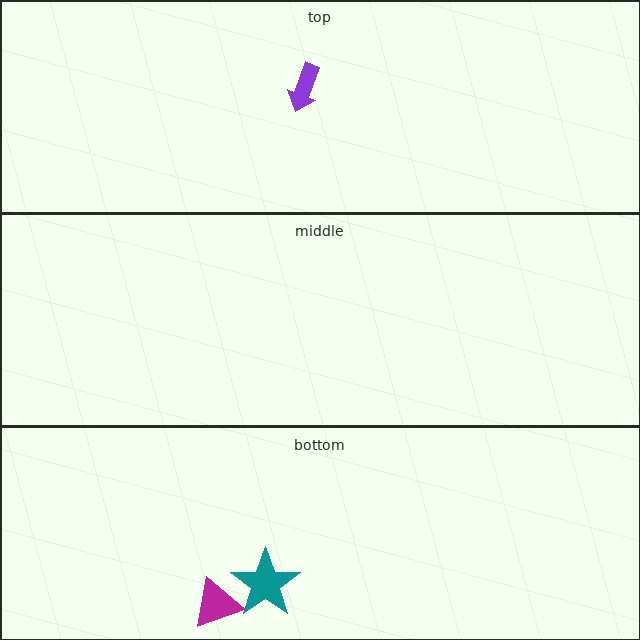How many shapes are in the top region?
1.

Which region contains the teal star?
The bottom region.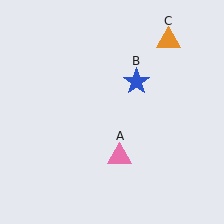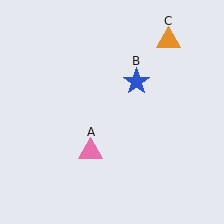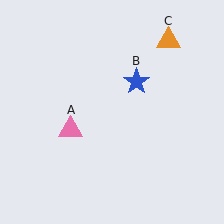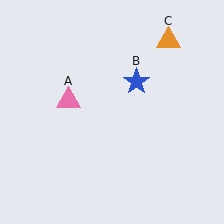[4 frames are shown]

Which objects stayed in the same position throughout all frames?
Blue star (object B) and orange triangle (object C) remained stationary.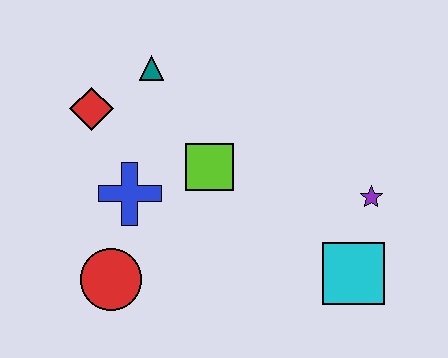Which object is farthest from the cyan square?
The red diamond is farthest from the cyan square.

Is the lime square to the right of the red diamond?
Yes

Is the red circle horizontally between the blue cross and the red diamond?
Yes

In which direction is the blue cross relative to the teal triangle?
The blue cross is below the teal triangle.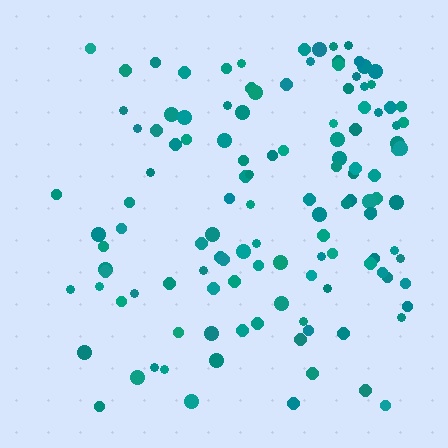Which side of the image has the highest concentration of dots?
The right.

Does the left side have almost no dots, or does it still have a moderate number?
Still a moderate number, just noticeably fewer than the right.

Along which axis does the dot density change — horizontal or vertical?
Horizontal.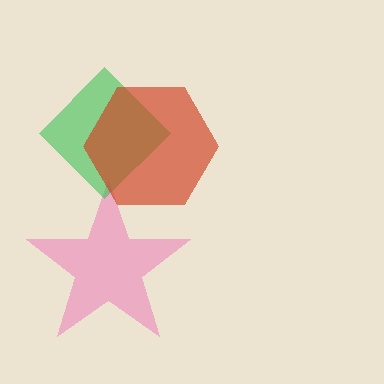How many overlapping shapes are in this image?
There are 3 overlapping shapes in the image.